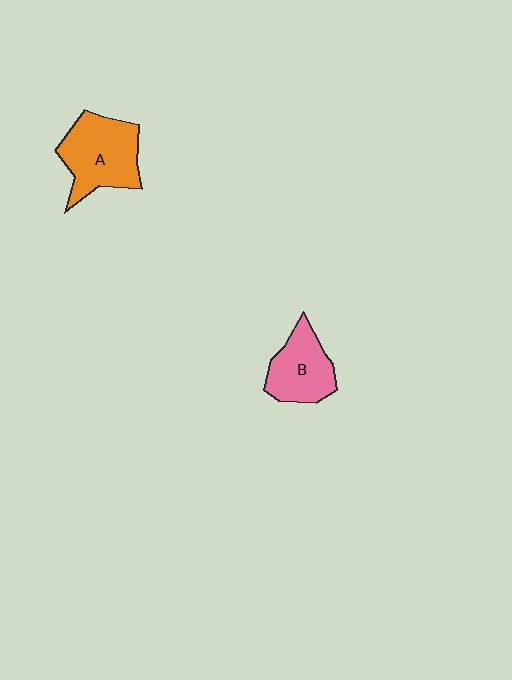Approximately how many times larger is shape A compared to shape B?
Approximately 1.3 times.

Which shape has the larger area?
Shape A (orange).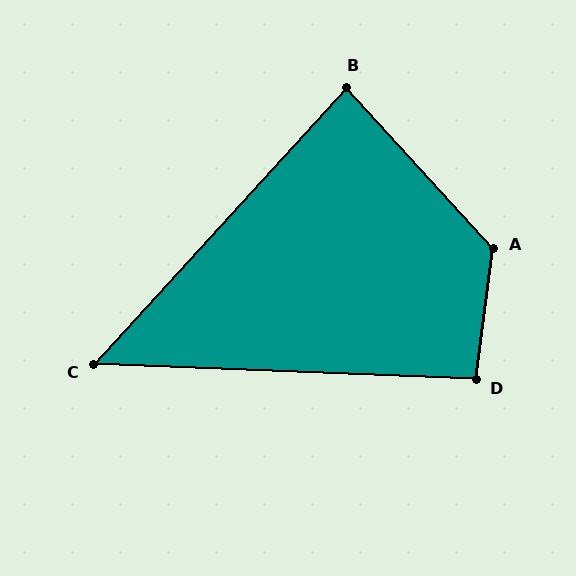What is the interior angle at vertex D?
Approximately 95 degrees (obtuse).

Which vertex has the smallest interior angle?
C, at approximately 50 degrees.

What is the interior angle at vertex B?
Approximately 85 degrees (acute).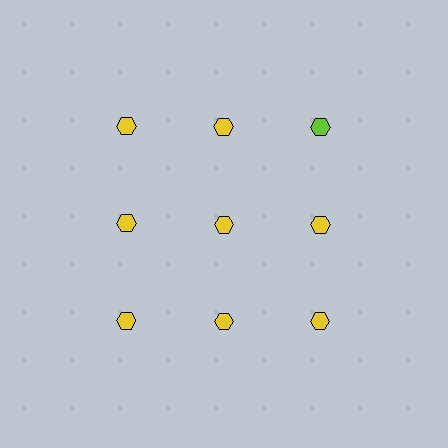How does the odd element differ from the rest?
It has a different color: lime instead of yellow.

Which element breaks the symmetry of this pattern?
The lime hexagon in the top row, center column breaks the symmetry. All other shapes are yellow hexagons.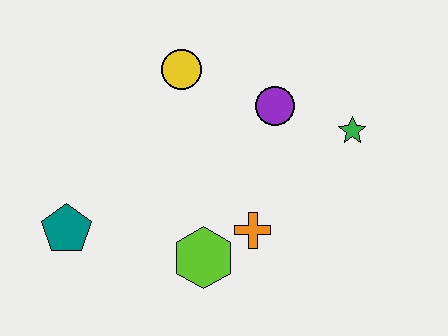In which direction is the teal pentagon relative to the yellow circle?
The teal pentagon is below the yellow circle.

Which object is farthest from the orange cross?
The teal pentagon is farthest from the orange cross.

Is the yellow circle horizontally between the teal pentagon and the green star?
Yes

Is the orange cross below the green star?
Yes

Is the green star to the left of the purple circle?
No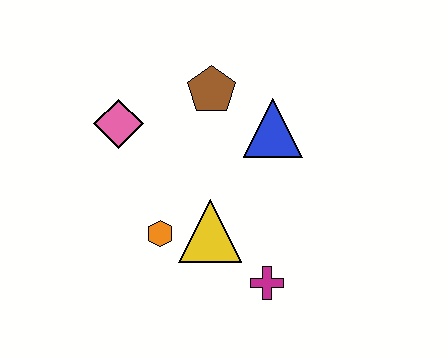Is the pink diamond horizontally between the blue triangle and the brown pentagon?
No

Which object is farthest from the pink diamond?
The magenta cross is farthest from the pink diamond.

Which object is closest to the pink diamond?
The brown pentagon is closest to the pink diamond.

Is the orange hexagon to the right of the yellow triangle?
No